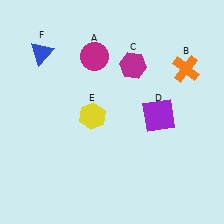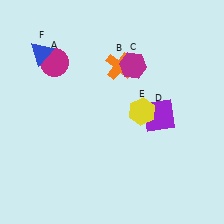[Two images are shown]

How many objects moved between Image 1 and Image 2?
3 objects moved between the two images.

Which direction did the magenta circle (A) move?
The magenta circle (A) moved left.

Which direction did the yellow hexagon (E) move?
The yellow hexagon (E) moved right.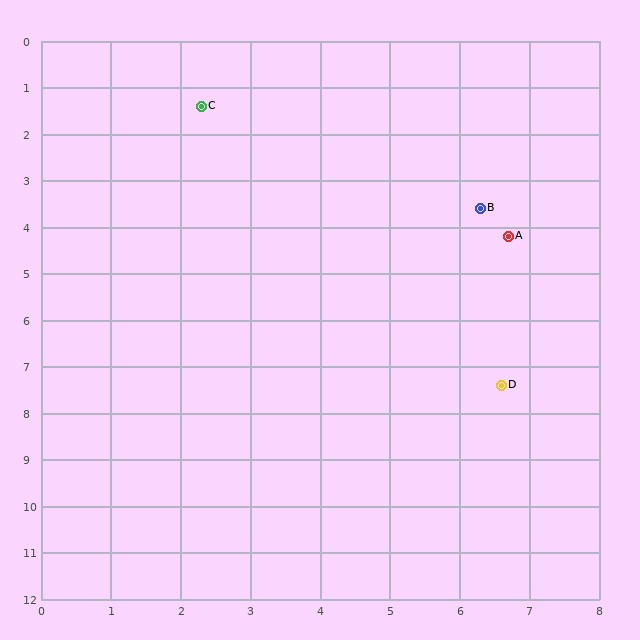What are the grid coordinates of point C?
Point C is at approximately (2.3, 1.4).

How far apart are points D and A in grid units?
Points D and A are about 3.2 grid units apart.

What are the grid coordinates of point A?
Point A is at approximately (6.7, 4.2).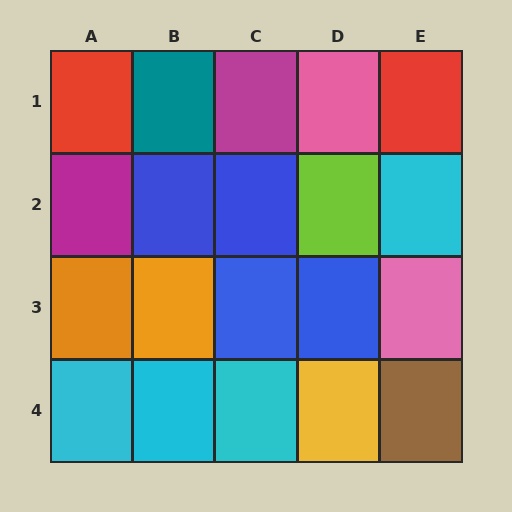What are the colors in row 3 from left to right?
Orange, orange, blue, blue, pink.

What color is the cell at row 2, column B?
Blue.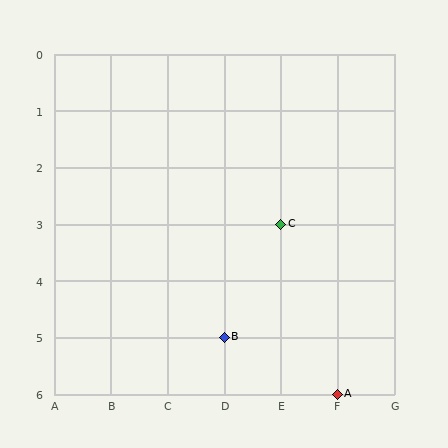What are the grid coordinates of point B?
Point B is at grid coordinates (D, 5).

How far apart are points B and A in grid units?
Points B and A are 2 columns and 1 row apart (about 2.2 grid units diagonally).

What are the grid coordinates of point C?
Point C is at grid coordinates (E, 3).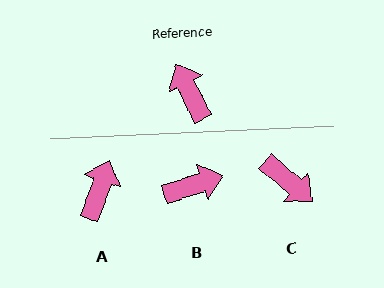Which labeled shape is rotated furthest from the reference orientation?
C, about 156 degrees away.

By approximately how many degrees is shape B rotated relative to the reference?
Approximately 98 degrees clockwise.